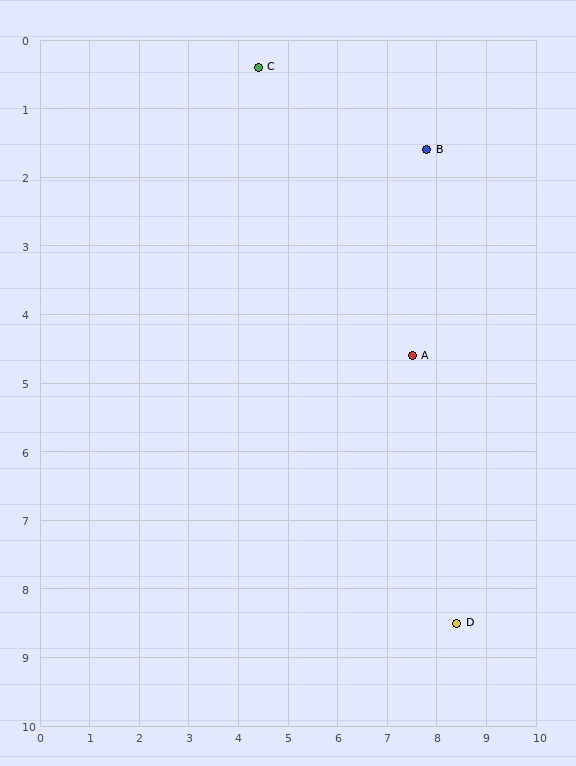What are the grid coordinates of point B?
Point B is at approximately (7.8, 1.6).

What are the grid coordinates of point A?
Point A is at approximately (7.5, 4.6).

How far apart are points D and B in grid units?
Points D and B are about 6.9 grid units apart.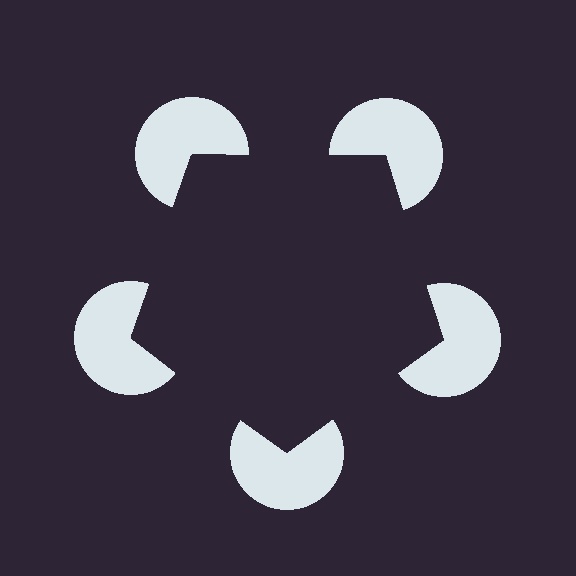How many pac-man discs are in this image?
There are 5 — one at each vertex of the illusory pentagon.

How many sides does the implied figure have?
5 sides.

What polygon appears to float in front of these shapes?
An illusory pentagon — its edges are inferred from the aligned wedge cuts in the pac-man discs, not physically drawn.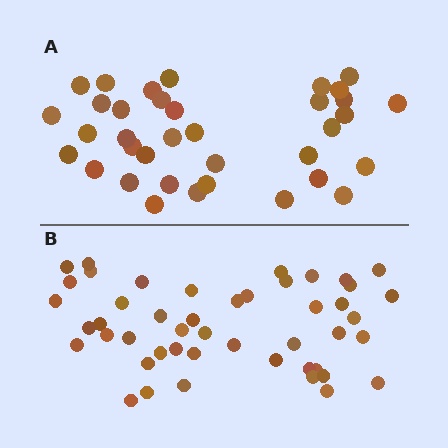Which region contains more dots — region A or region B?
Region B (the bottom region) has more dots.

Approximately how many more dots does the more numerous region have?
Region B has roughly 12 or so more dots than region A.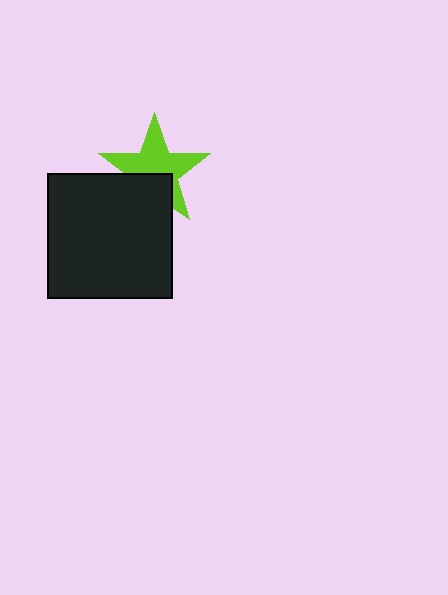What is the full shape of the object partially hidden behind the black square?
The partially hidden object is a lime star.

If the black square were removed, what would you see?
You would see the complete lime star.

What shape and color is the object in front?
The object in front is a black square.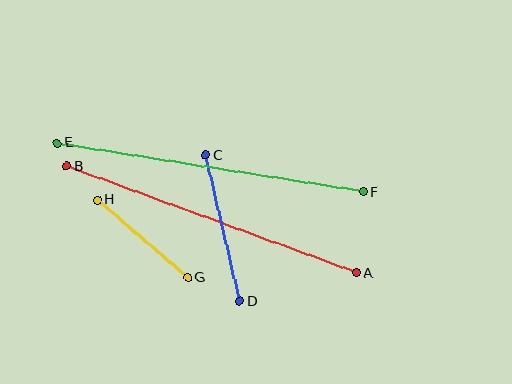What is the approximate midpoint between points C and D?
The midpoint is at approximately (223, 228) pixels.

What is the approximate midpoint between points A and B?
The midpoint is at approximately (212, 220) pixels.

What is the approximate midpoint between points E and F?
The midpoint is at approximately (210, 167) pixels.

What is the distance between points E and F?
The distance is approximately 310 pixels.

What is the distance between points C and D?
The distance is approximately 150 pixels.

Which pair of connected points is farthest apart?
Points E and F are farthest apart.